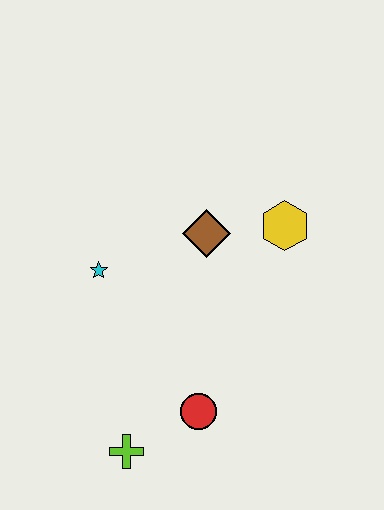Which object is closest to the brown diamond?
The yellow hexagon is closest to the brown diamond.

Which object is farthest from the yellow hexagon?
The lime cross is farthest from the yellow hexagon.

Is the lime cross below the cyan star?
Yes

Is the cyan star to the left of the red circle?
Yes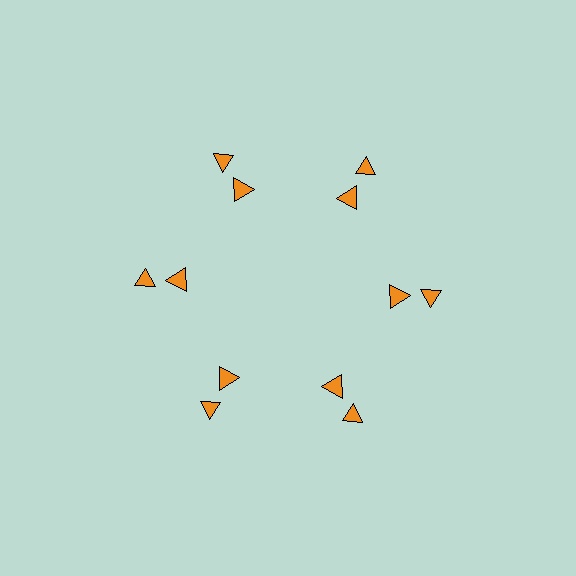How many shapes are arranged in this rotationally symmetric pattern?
There are 12 shapes, arranged in 6 groups of 2.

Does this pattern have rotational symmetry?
Yes, this pattern has 6-fold rotational symmetry. It looks the same after rotating 60 degrees around the center.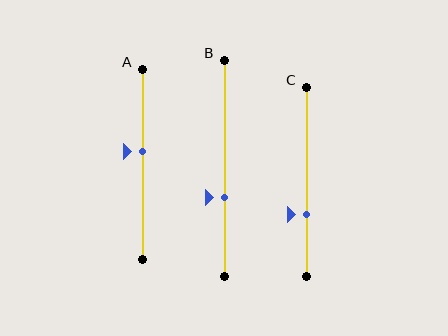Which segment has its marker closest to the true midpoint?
Segment A has its marker closest to the true midpoint.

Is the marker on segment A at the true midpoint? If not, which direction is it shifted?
No, the marker on segment A is shifted upward by about 7% of the segment length.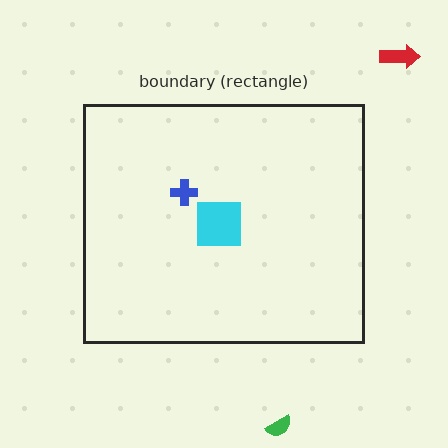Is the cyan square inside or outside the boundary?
Inside.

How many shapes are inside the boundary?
2 inside, 2 outside.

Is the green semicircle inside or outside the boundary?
Outside.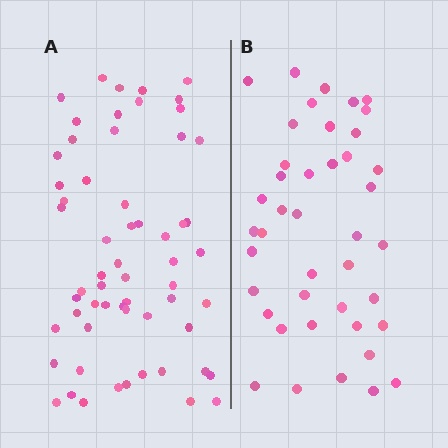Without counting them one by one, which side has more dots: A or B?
Region A (the left region) has more dots.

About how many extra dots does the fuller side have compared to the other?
Region A has approximately 20 more dots than region B.